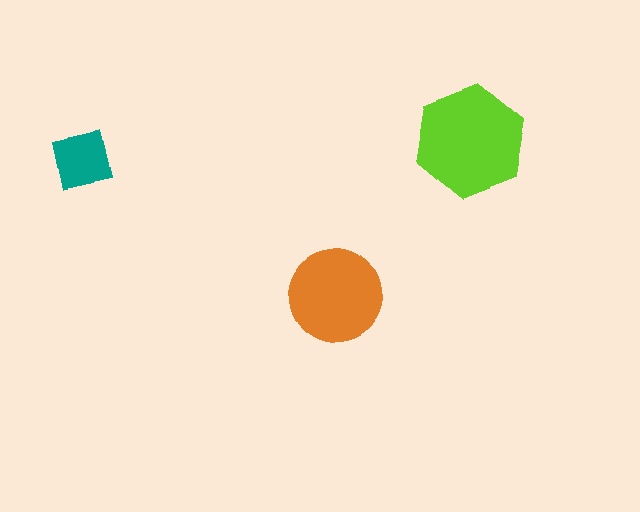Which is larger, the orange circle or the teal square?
The orange circle.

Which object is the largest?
The lime hexagon.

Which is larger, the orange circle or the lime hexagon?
The lime hexagon.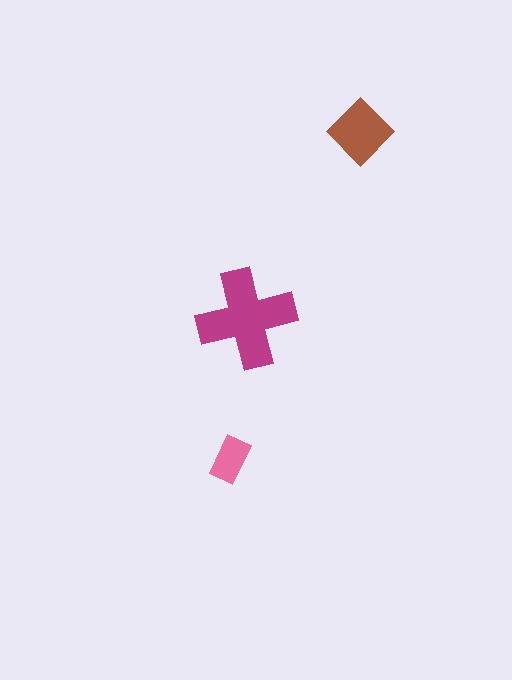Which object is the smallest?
The pink rectangle.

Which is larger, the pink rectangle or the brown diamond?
The brown diamond.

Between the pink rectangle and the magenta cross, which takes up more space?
The magenta cross.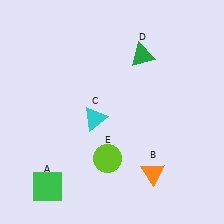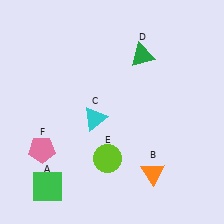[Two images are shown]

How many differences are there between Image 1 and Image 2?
There is 1 difference between the two images.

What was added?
A pink pentagon (F) was added in Image 2.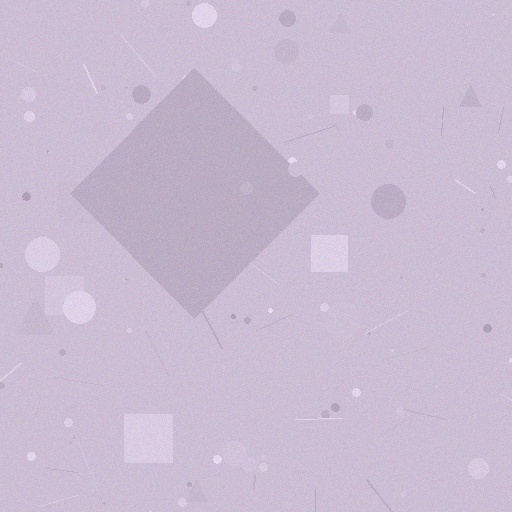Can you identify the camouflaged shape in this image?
The camouflaged shape is a diamond.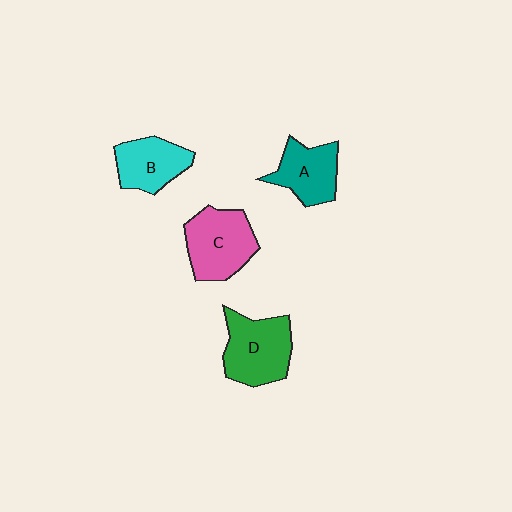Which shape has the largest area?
Shape D (green).